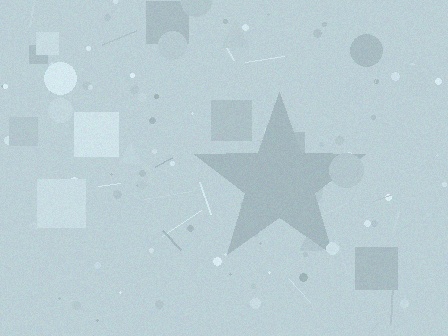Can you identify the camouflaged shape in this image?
The camouflaged shape is a star.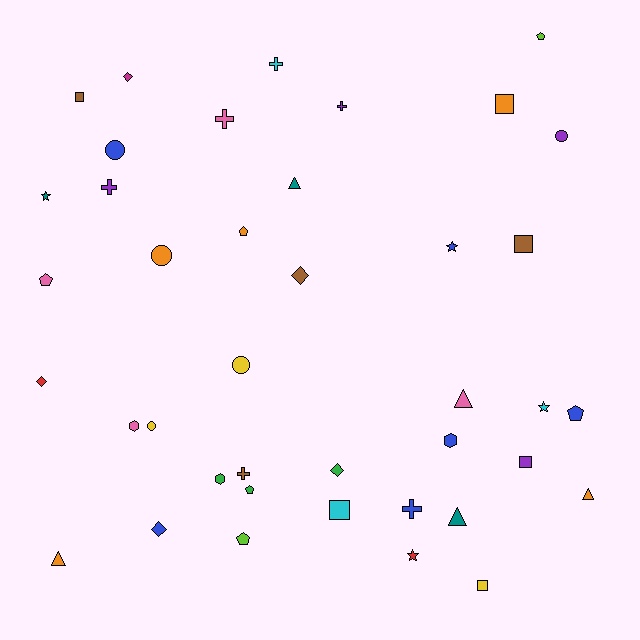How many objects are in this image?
There are 40 objects.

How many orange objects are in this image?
There are 5 orange objects.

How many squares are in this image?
There are 6 squares.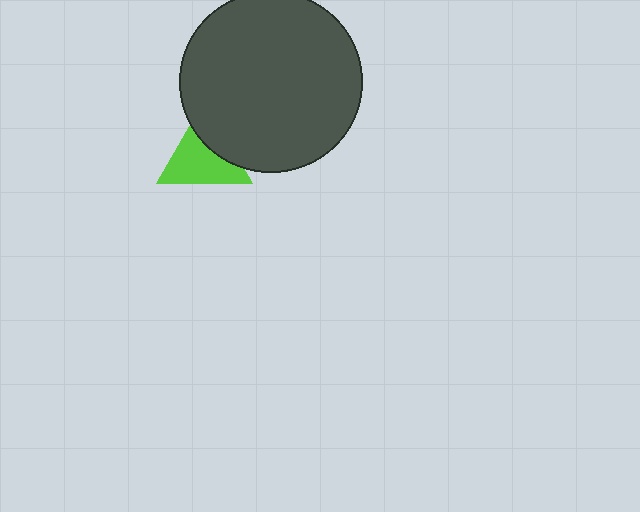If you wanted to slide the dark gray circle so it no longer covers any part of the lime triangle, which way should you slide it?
Slide it toward the upper-right — that is the most direct way to separate the two shapes.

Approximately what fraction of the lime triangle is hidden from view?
Roughly 33% of the lime triangle is hidden behind the dark gray circle.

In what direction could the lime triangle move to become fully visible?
The lime triangle could move toward the lower-left. That would shift it out from behind the dark gray circle entirely.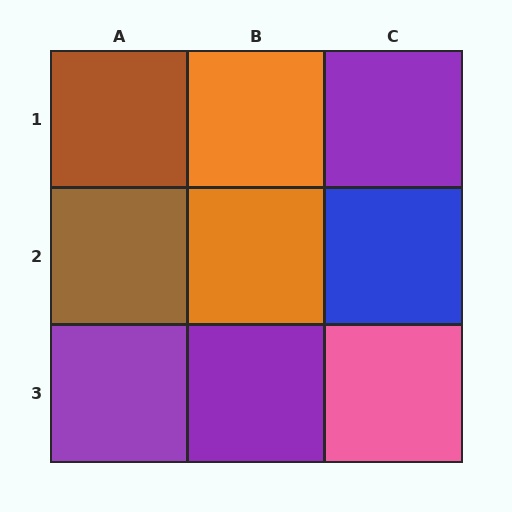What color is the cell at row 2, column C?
Blue.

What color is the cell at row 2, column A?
Brown.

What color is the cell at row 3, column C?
Pink.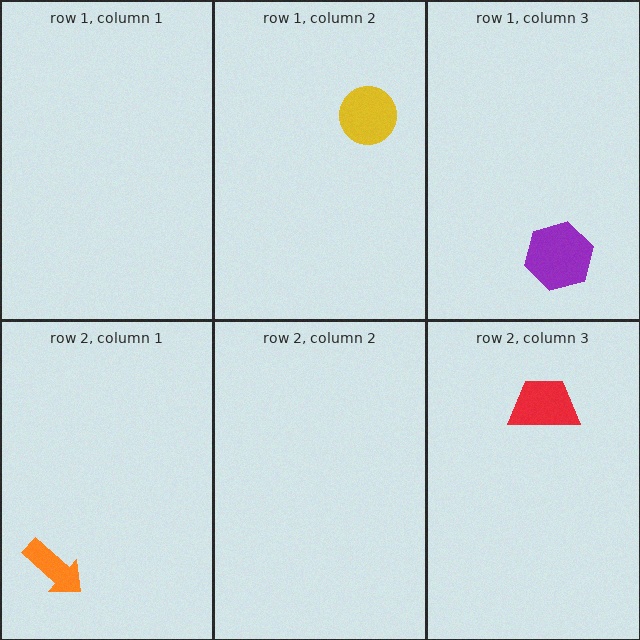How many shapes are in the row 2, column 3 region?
1.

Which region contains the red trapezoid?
The row 2, column 3 region.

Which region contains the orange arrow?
The row 2, column 1 region.